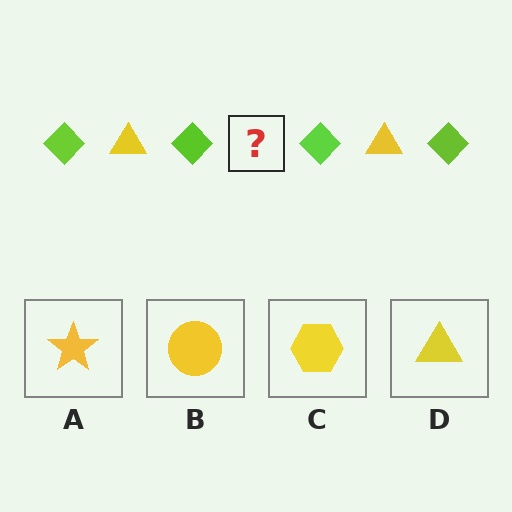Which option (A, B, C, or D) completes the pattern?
D.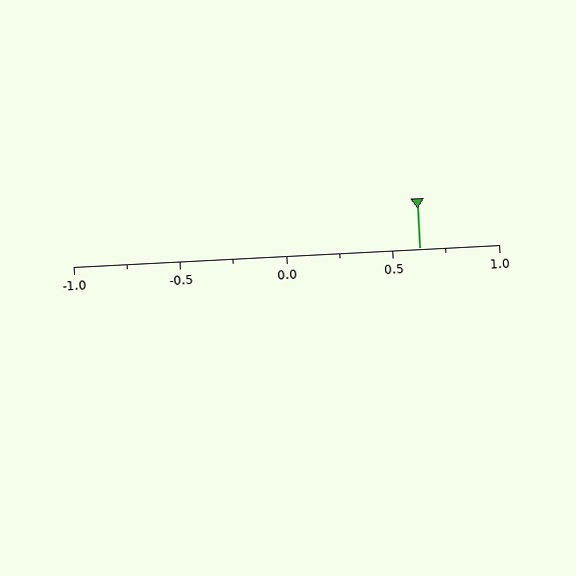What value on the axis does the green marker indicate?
The marker indicates approximately 0.62.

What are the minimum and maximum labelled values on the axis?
The axis runs from -1.0 to 1.0.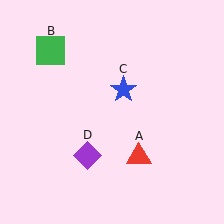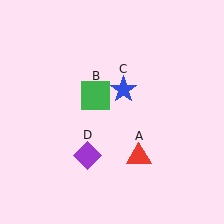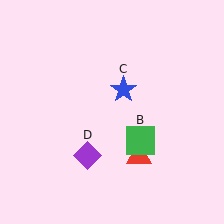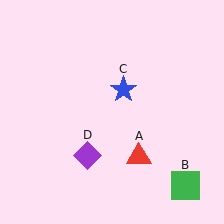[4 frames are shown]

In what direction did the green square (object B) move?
The green square (object B) moved down and to the right.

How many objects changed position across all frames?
1 object changed position: green square (object B).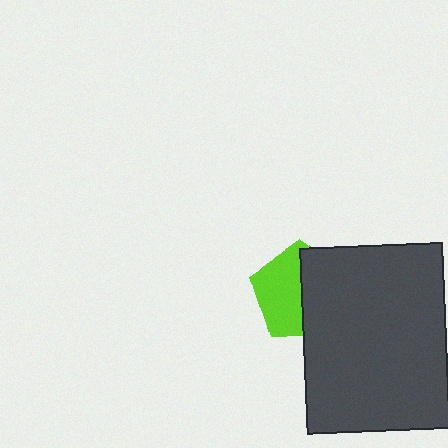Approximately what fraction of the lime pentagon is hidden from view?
Roughly 50% of the lime pentagon is hidden behind the dark gray rectangle.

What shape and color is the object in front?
The object in front is a dark gray rectangle.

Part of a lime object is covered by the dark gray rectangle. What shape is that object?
It is a pentagon.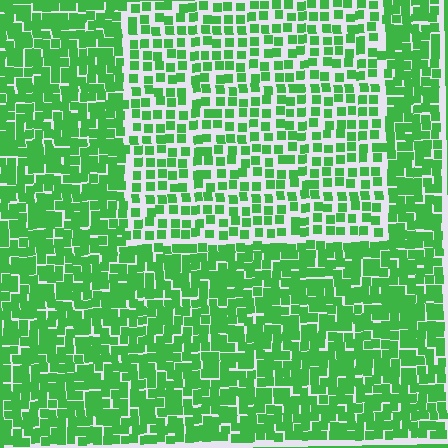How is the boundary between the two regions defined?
The boundary is defined by a change in element density (approximately 1.8x ratio). All elements are the same color, size, and shape.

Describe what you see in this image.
The image contains small green elements arranged at two different densities. A rectangle-shaped region is visible where the elements are less densely packed than the surrounding area.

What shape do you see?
I see a rectangle.